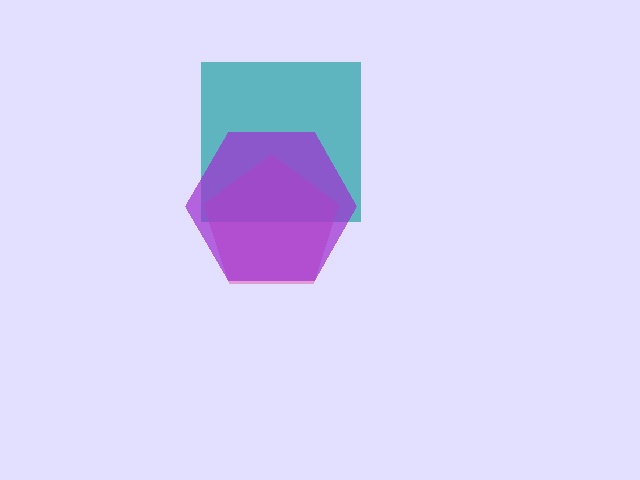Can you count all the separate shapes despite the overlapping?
Yes, there are 3 separate shapes.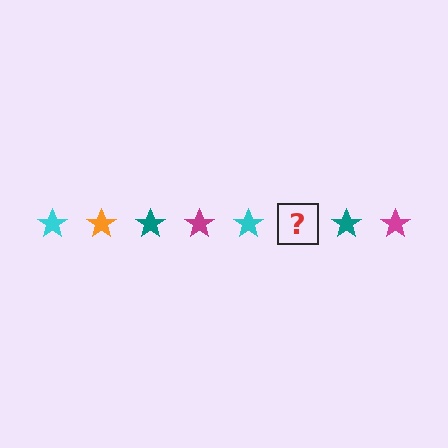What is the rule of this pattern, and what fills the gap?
The rule is that the pattern cycles through cyan, orange, teal, magenta stars. The gap should be filled with an orange star.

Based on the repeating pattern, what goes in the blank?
The blank should be an orange star.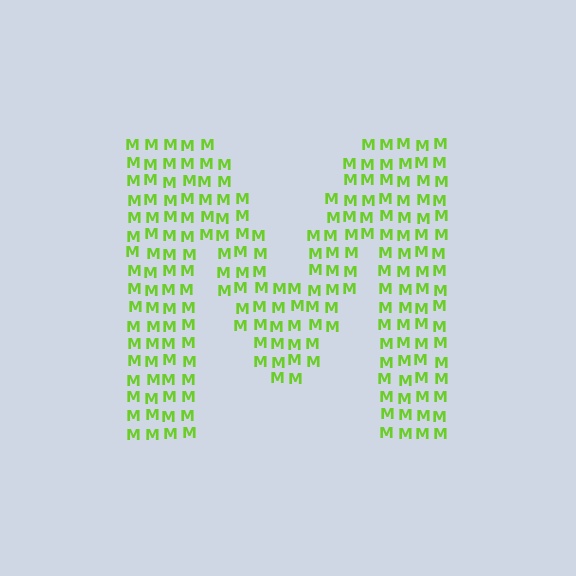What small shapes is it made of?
It is made of small letter M's.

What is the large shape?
The large shape is the letter M.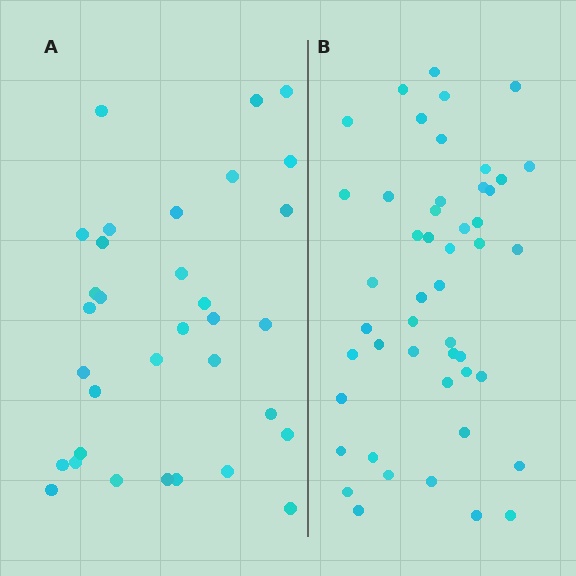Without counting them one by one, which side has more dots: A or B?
Region B (the right region) has more dots.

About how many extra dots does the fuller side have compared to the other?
Region B has approximately 15 more dots than region A.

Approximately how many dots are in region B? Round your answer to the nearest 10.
About 50 dots. (The exact count is 48, which rounds to 50.)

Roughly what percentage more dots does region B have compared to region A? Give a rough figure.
About 45% more.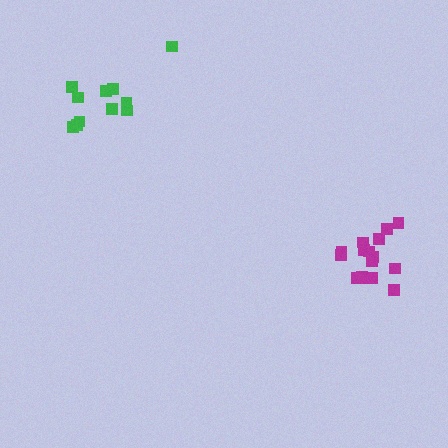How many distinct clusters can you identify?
There are 2 distinct clusters.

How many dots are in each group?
Group 1: 16 dots, Group 2: 11 dots (27 total).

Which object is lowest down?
The magenta cluster is bottommost.